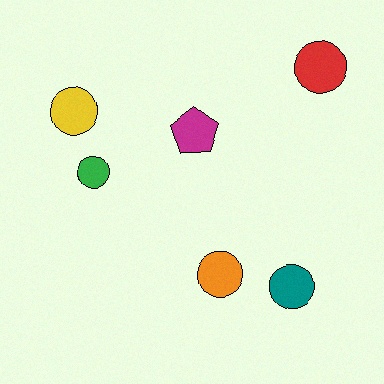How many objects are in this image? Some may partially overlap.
There are 6 objects.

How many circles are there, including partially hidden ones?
There are 5 circles.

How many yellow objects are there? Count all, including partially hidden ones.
There is 1 yellow object.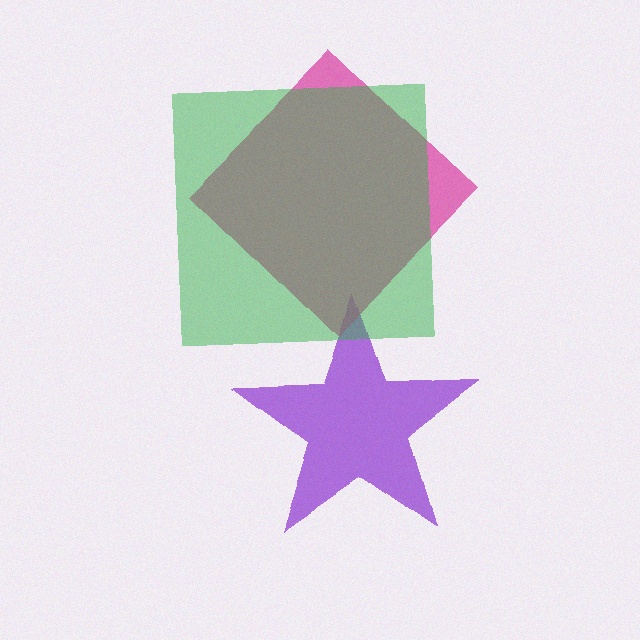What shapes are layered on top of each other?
The layered shapes are: a purple star, a magenta diamond, a green square.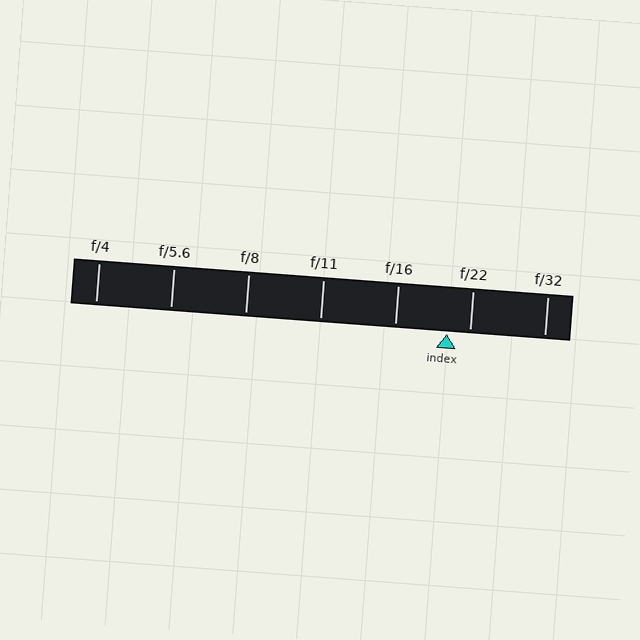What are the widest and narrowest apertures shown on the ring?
The widest aperture shown is f/4 and the narrowest is f/32.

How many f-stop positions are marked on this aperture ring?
There are 7 f-stop positions marked.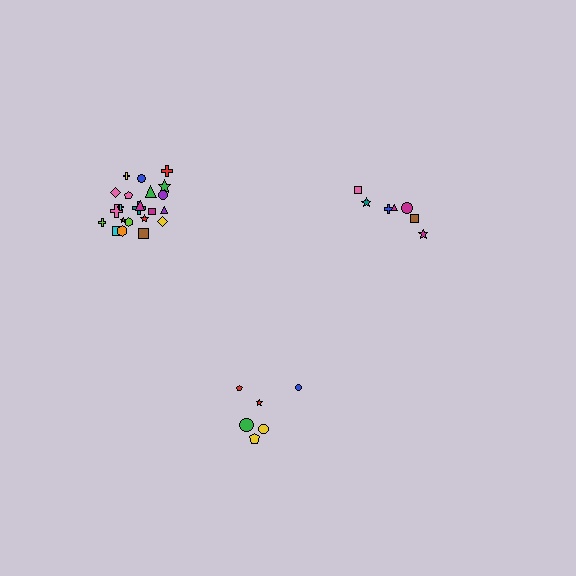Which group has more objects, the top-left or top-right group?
The top-left group.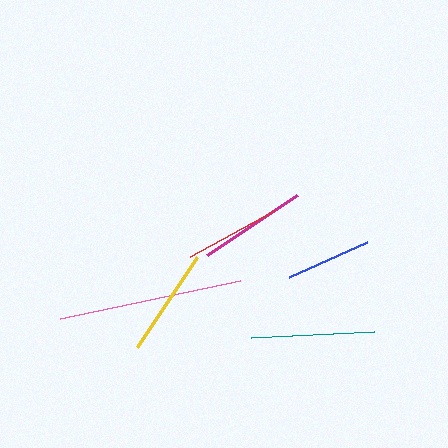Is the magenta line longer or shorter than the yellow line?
The yellow line is longer than the magenta line.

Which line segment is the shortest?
The blue line is the shortest at approximately 85 pixels.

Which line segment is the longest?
The pink line is the longest at approximately 184 pixels.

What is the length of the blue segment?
The blue segment is approximately 85 pixels long.